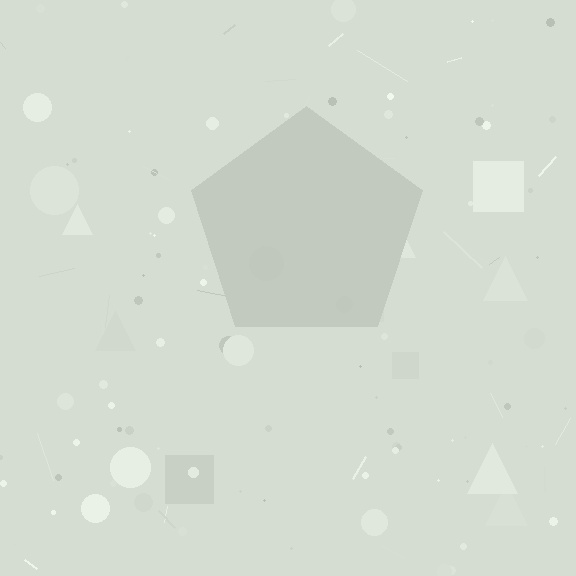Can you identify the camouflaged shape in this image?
The camouflaged shape is a pentagon.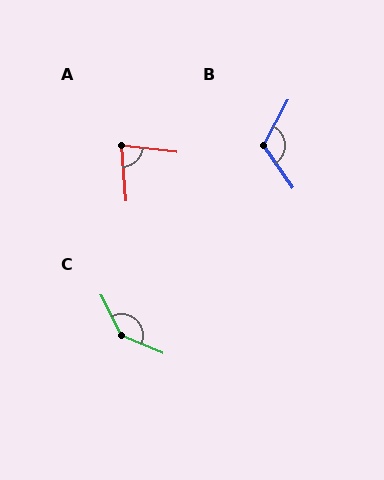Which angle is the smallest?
A, at approximately 79 degrees.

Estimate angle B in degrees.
Approximately 117 degrees.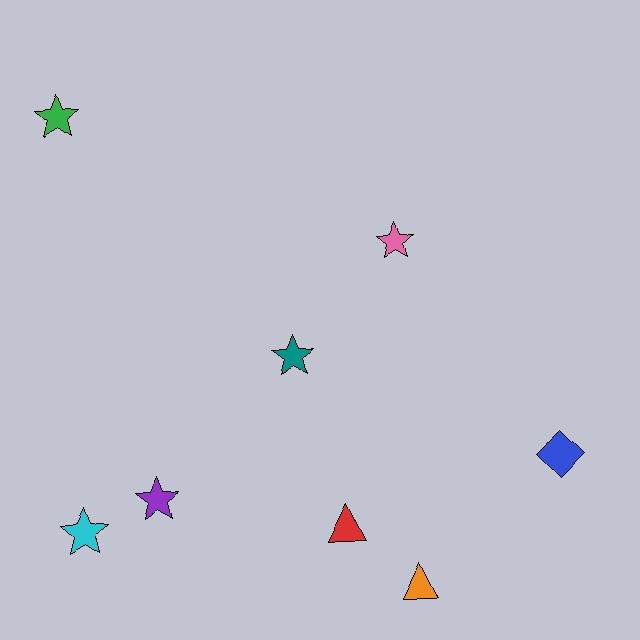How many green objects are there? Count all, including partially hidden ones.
There is 1 green object.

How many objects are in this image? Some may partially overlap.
There are 8 objects.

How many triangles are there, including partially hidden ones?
There are 2 triangles.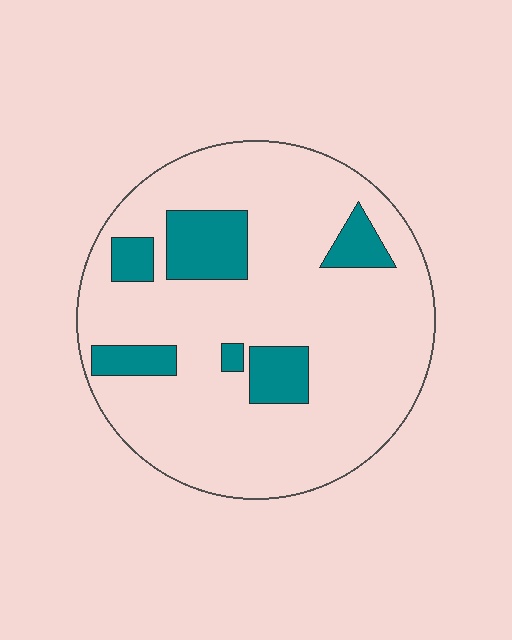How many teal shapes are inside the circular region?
6.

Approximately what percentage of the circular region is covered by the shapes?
Approximately 15%.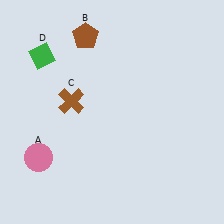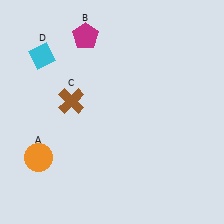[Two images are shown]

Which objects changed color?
A changed from pink to orange. B changed from brown to magenta. D changed from green to cyan.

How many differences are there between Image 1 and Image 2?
There are 3 differences between the two images.